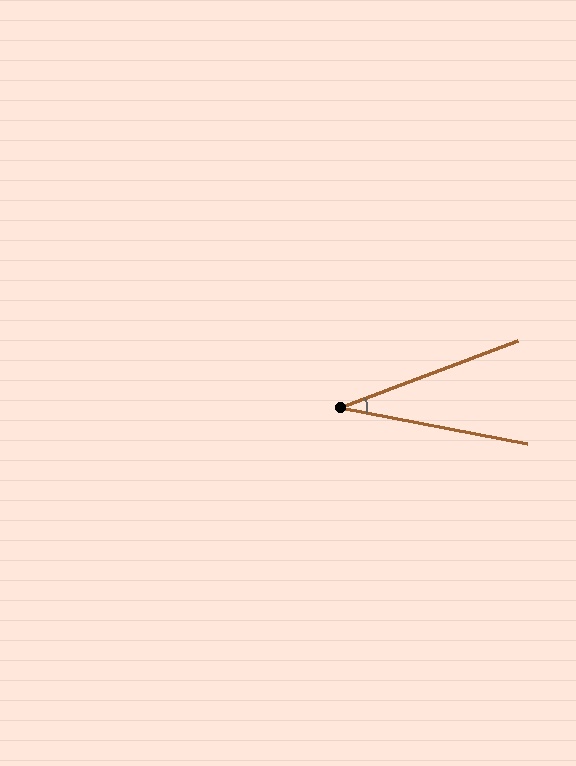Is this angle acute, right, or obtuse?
It is acute.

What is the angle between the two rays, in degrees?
Approximately 32 degrees.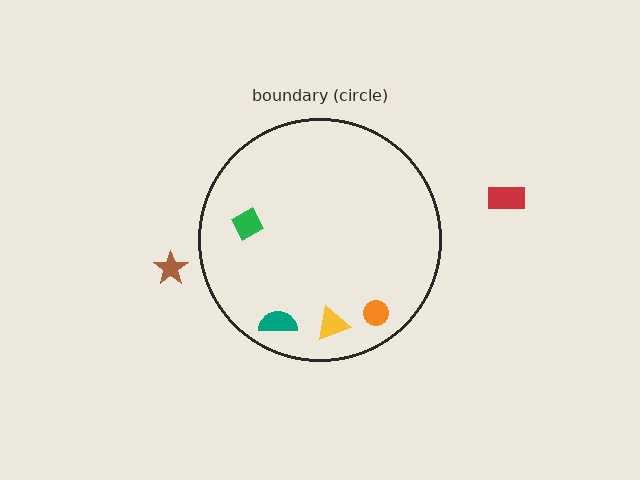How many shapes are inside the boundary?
4 inside, 2 outside.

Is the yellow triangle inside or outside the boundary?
Inside.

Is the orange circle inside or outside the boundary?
Inside.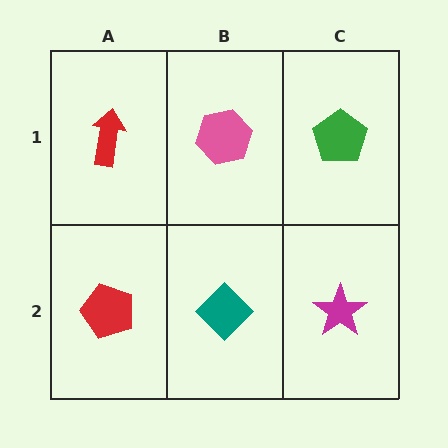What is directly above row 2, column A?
A red arrow.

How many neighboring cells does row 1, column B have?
3.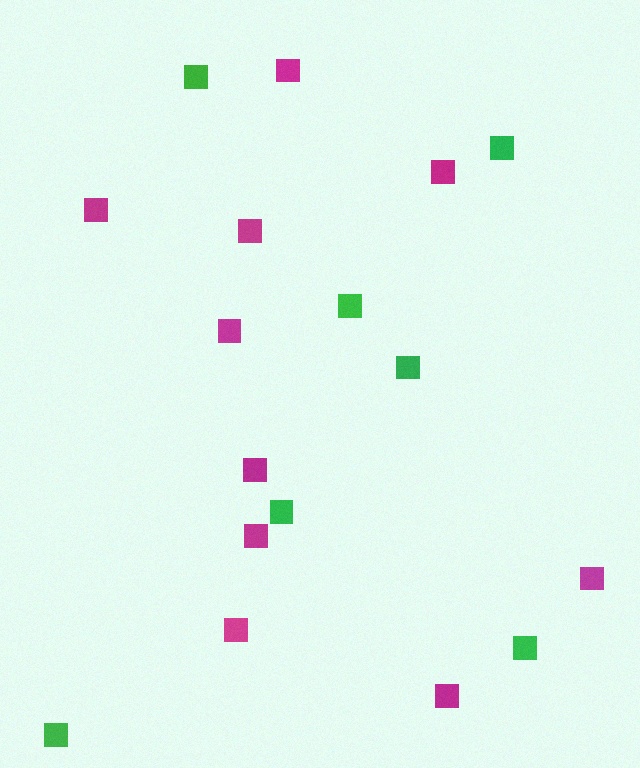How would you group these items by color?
There are 2 groups: one group of green squares (7) and one group of magenta squares (10).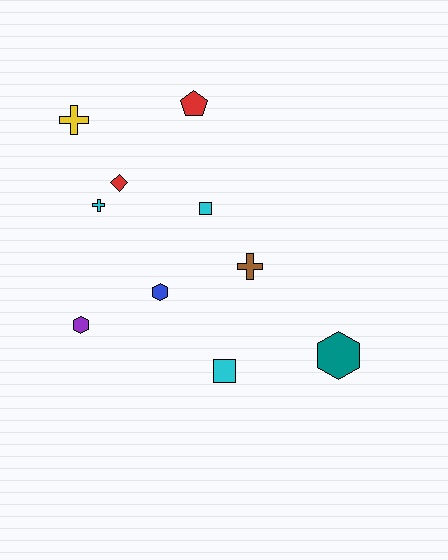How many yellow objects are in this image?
There is 1 yellow object.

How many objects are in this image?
There are 10 objects.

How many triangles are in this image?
There are no triangles.